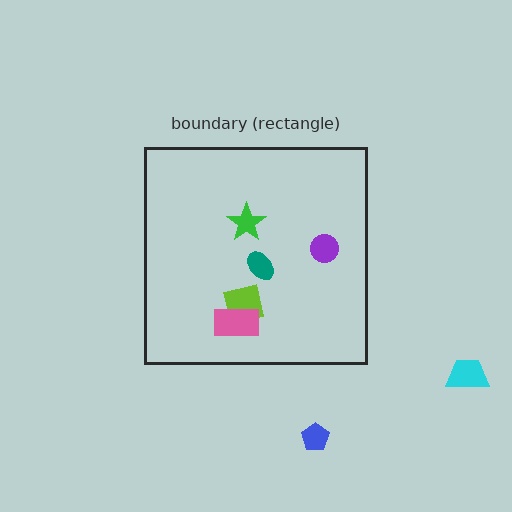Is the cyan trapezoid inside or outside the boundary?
Outside.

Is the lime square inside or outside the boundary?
Inside.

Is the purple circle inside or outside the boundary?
Inside.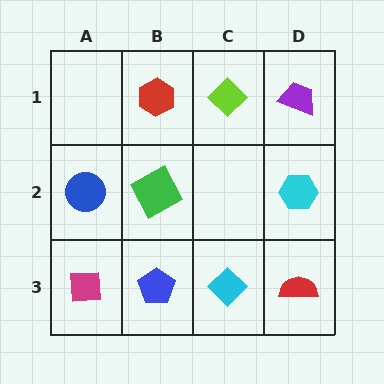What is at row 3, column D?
A red semicircle.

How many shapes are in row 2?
3 shapes.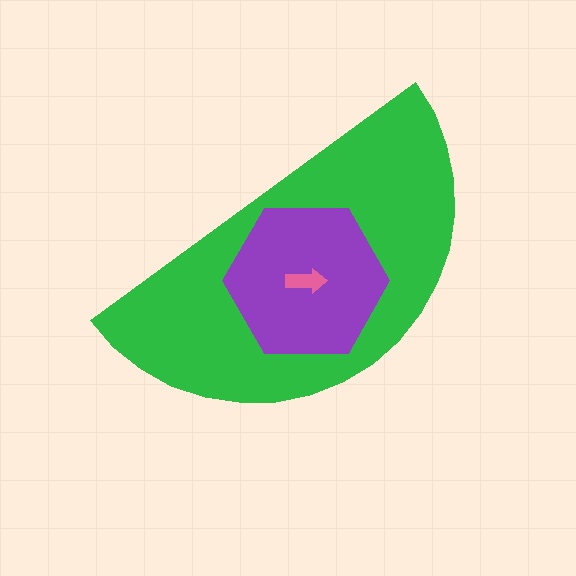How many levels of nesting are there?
3.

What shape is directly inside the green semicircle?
The purple hexagon.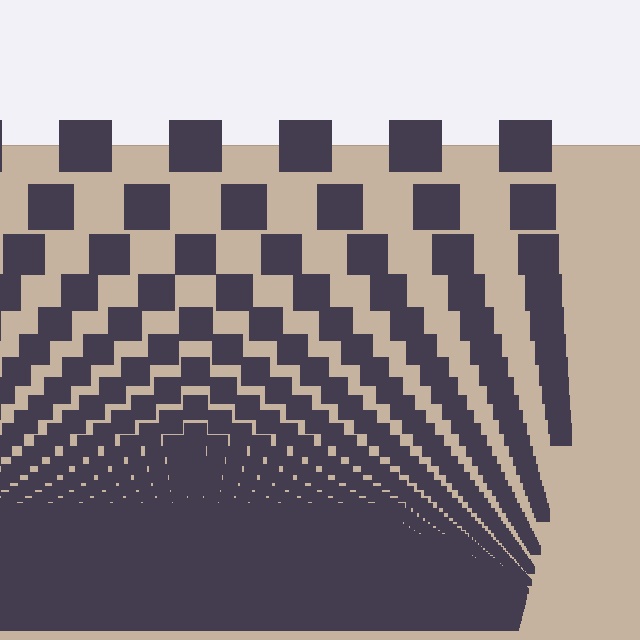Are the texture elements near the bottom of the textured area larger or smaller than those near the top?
Smaller. The gradient is inverted — elements near the bottom are smaller and denser.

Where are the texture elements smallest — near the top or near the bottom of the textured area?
Near the bottom.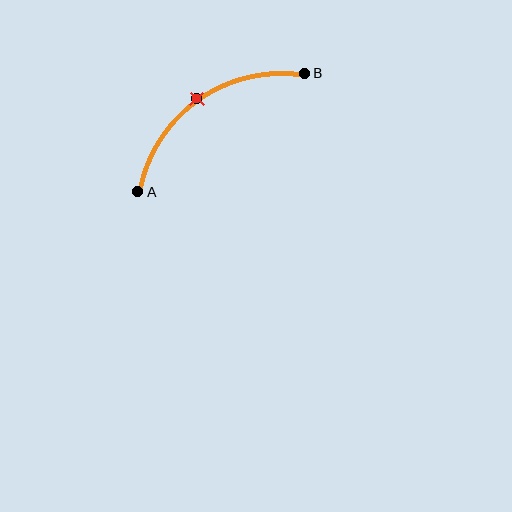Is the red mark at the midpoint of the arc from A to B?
Yes. The red mark lies on the arc at equal arc-length from both A and B — it is the arc midpoint.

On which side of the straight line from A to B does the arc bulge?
The arc bulges above and to the left of the straight line connecting A and B.